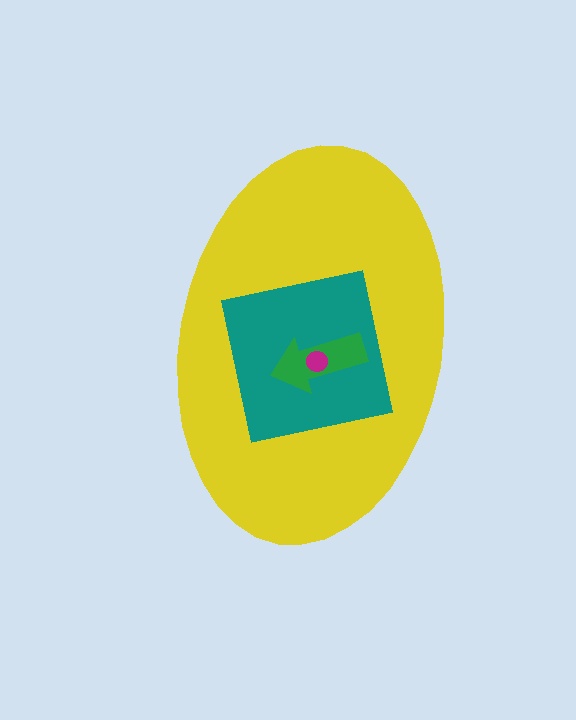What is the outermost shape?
The yellow ellipse.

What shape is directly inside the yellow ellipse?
The teal square.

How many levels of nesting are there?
4.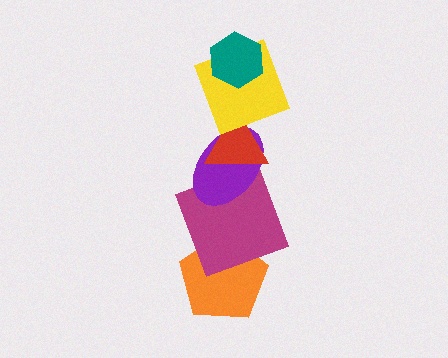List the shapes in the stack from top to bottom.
From top to bottom: the teal hexagon, the yellow square, the red triangle, the purple ellipse, the magenta square, the orange pentagon.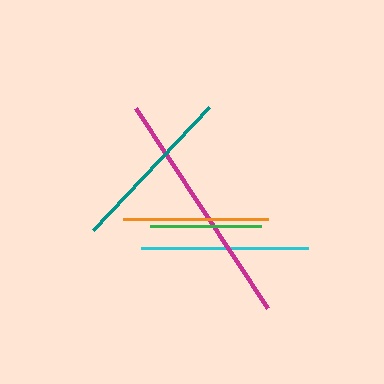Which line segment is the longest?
The magenta line is the longest at approximately 240 pixels.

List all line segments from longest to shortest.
From longest to shortest: magenta, teal, cyan, orange, green.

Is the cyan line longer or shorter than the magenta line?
The magenta line is longer than the cyan line.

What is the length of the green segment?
The green segment is approximately 111 pixels long.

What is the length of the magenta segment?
The magenta segment is approximately 240 pixels long.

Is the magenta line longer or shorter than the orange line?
The magenta line is longer than the orange line.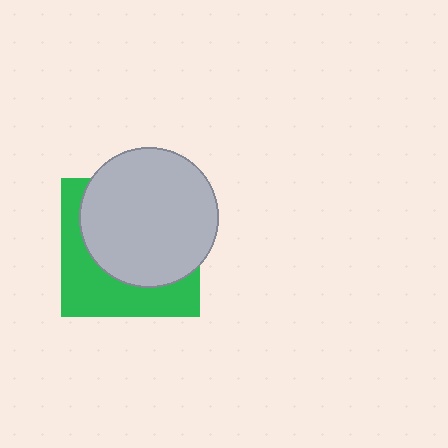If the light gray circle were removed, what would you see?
You would see the complete green square.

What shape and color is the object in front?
The object in front is a light gray circle.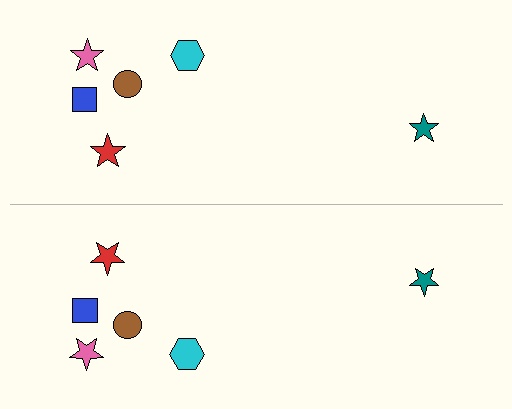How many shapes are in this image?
There are 12 shapes in this image.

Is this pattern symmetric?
Yes, this pattern has bilateral (reflection) symmetry.